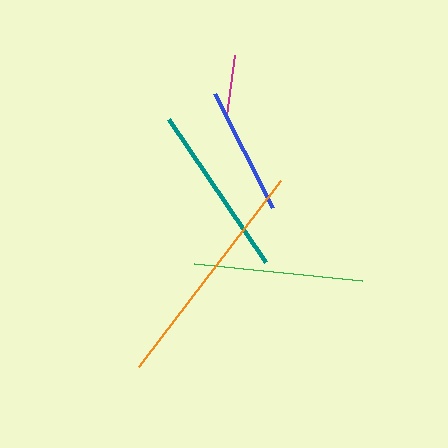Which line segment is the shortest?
The magenta line is the shortest at approximately 61 pixels.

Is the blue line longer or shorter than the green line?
The green line is longer than the blue line.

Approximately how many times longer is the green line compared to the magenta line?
The green line is approximately 2.8 times the length of the magenta line.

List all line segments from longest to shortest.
From longest to shortest: orange, teal, green, blue, magenta.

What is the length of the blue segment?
The blue segment is approximately 128 pixels long.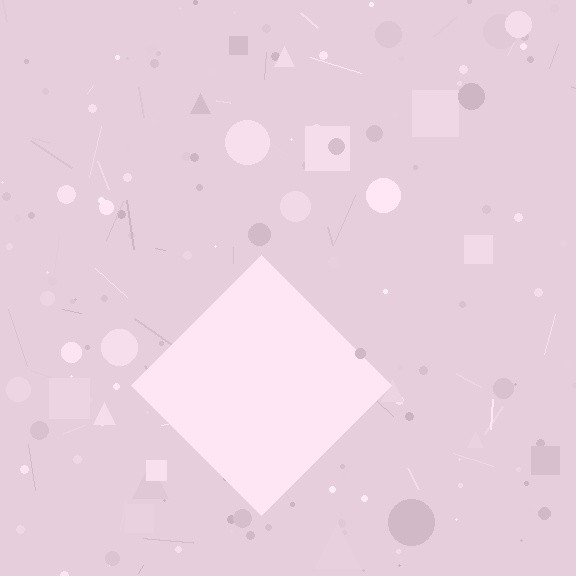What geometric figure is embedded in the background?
A diamond is embedded in the background.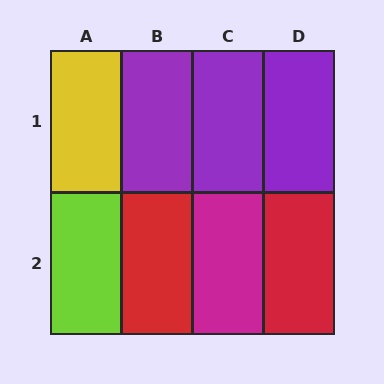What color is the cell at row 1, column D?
Purple.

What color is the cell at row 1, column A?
Yellow.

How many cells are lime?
1 cell is lime.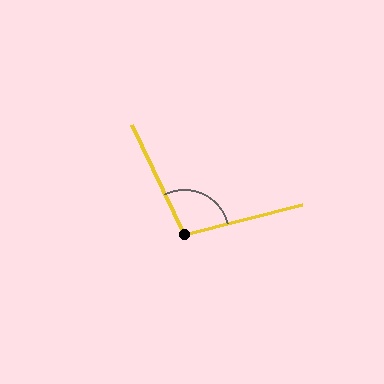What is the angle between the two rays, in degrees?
Approximately 102 degrees.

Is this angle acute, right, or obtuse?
It is obtuse.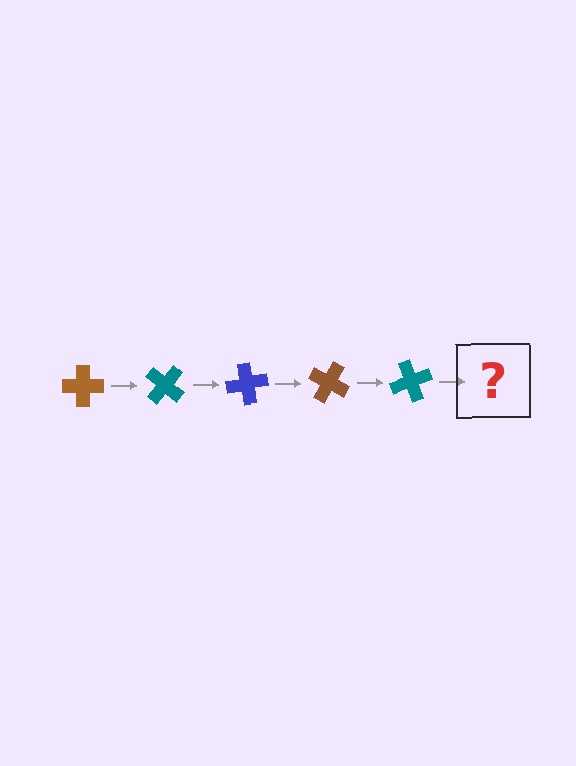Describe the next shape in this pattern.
It should be a blue cross, rotated 200 degrees from the start.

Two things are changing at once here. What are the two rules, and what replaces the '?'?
The two rules are that it rotates 40 degrees each step and the color cycles through brown, teal, and blue. The '?' should be a blue cross, rotated 200 degrees from the start.